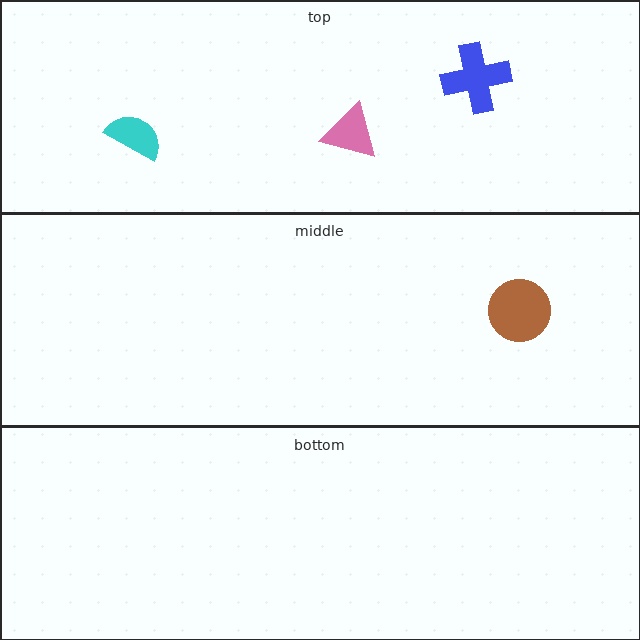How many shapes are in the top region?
3.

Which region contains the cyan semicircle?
The top region.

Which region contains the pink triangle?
The top region.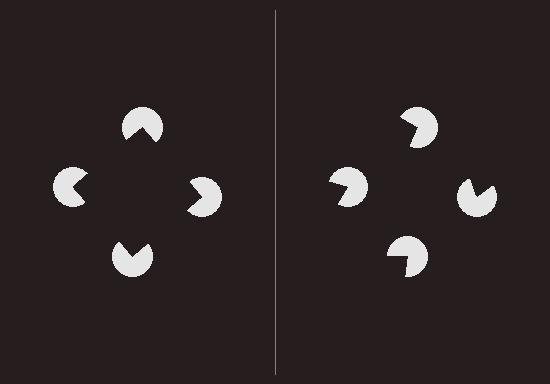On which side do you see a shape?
An illusory square appears on the left side. On the right side the wedge cuts are rotated, so no coherent shape forms.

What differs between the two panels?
The pac-man discs are positioned identically on both sides; only the wedge orientations differ. On the left they align to a square; on the right they are misaligned.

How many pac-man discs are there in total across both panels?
8 — 4 on each side.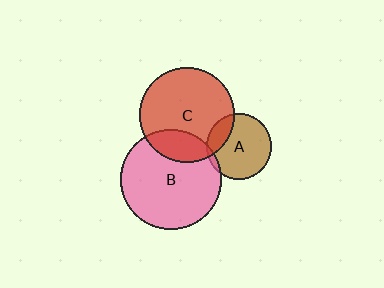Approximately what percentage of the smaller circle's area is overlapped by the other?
Approximately 20%.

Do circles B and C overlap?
Yes.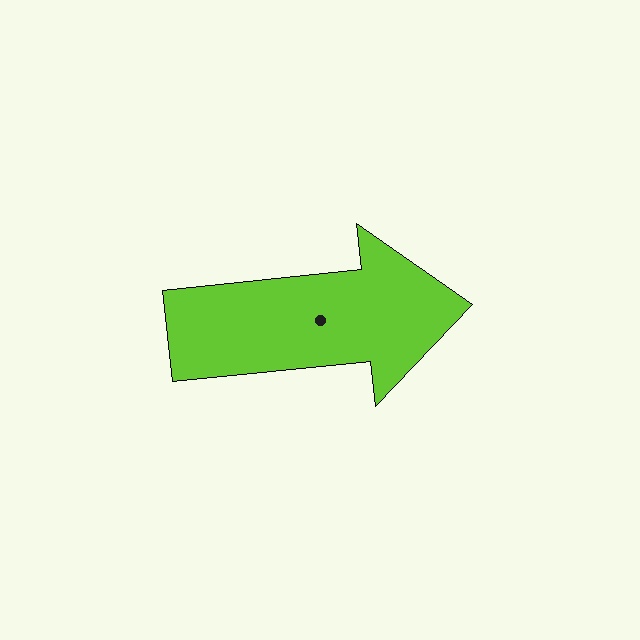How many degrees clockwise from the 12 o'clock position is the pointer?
Approximately 84 degrees.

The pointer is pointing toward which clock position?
Roughly 3 o'clock.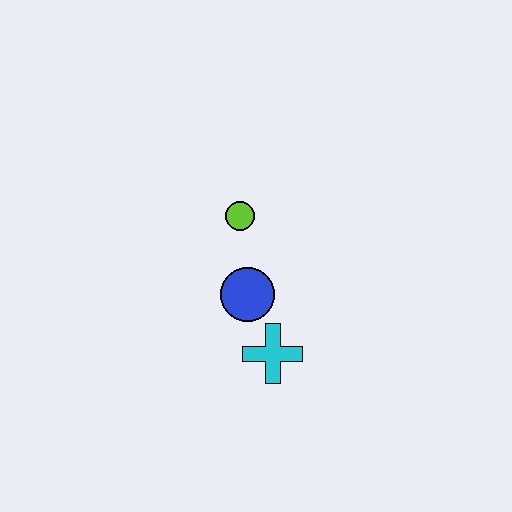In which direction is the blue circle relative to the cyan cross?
The blue circle is above the cyan cross.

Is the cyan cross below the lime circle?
Yes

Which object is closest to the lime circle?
The blue circle is closest to the lime circle.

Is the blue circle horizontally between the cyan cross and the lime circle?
Yes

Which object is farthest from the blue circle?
The lime circle is farthest from the blue circle.